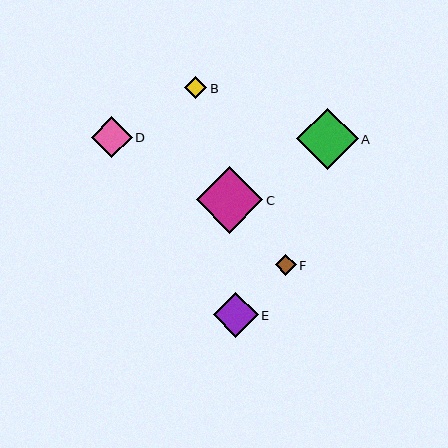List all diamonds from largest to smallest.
From largest to smallest: C, A, E, D, B, F.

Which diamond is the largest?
Diamond C is the largest with a size of approximately 67 pixels.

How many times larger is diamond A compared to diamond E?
Diamond A is approximately 1.4 times the size of diamond E.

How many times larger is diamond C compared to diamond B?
Diamond C is approximately 3.1 times the size of diamond B.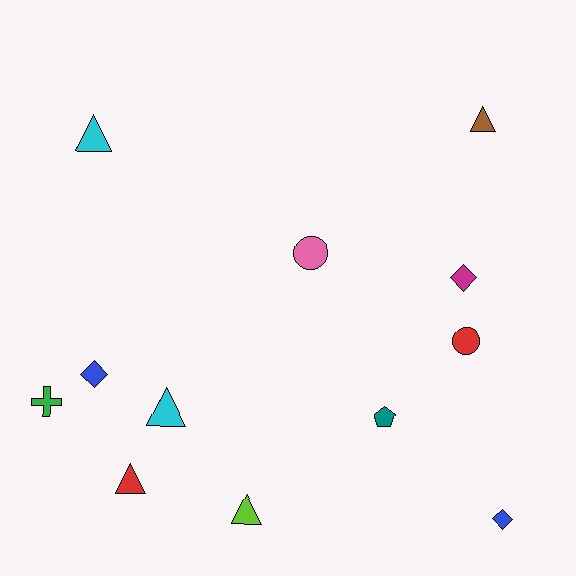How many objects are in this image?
There are 12 objects.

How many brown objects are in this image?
There is 1 brown object.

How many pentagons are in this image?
There is 1 pentagon.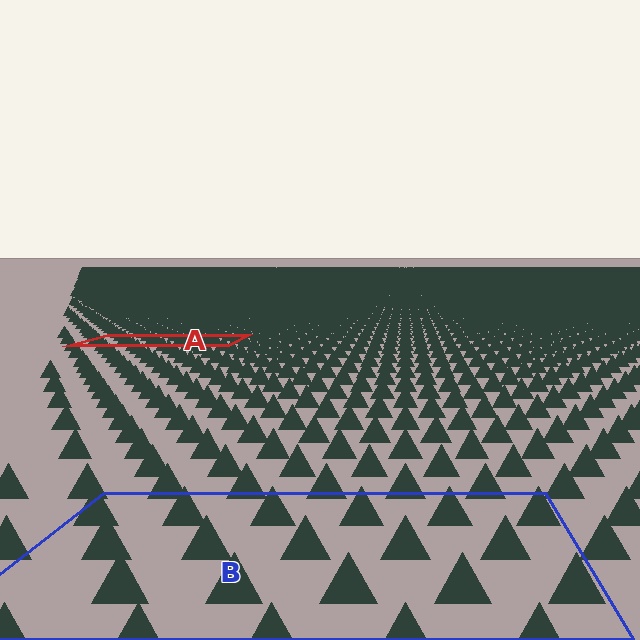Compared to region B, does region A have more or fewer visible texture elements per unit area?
Region A has more texture elements per unit area — they are packed more densely because it is farther away.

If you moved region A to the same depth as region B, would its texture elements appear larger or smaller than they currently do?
They would appear larger. At a closer depth, the same texture elements are projected at a bigger on-screen size.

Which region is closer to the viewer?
Region B is closer. The texture elements there are larger and more spread out.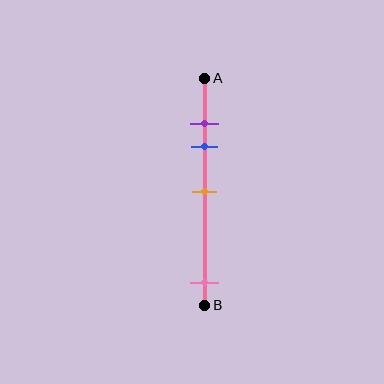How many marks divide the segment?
There are 4 marks dividing the segment.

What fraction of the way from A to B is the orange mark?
The orange mark is approximately 50% (0.5) of the way from A to B.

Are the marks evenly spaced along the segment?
No, the marks are not evenly spaced.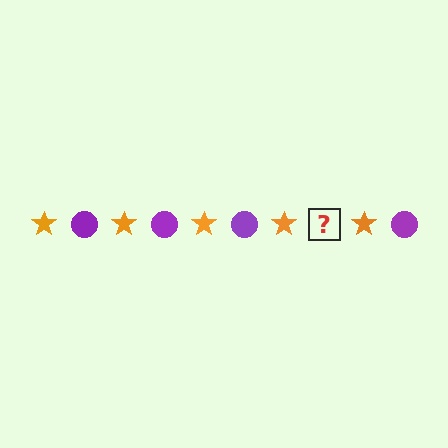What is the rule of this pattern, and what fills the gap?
The rule is that the pattern alternates between orange star and purple circle. The gap should be filled with a purple circle.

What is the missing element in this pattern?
The missing element is a purple circle.